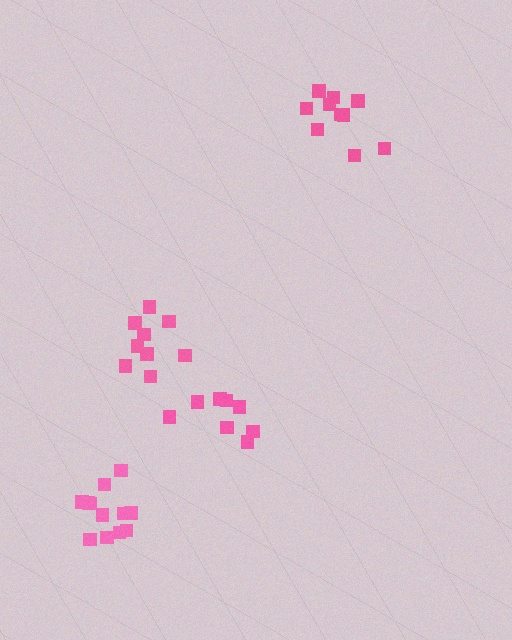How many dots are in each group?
Group 1: 9 dots, Group 2: 10 dots, Group 3: 12 dots, Group 4: 8 dots (39 total).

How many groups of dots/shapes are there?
There are 4 groups.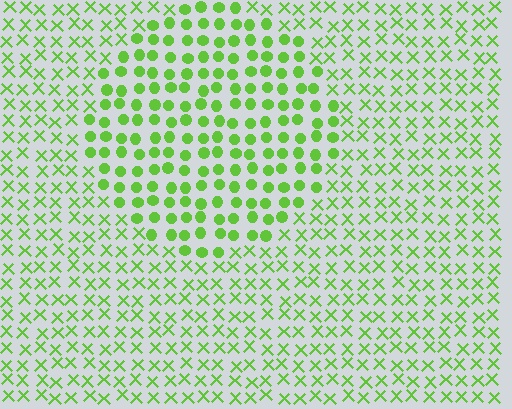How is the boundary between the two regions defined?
The boundary is defined by a change in element shape: circles inside vs. X marks outside. All elements share the same color and spacing.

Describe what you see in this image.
The image is filled with small lime elements arranged in a uniform grid. A circle-shaped region contains circles, while the surrounding area contains X marks. The boundary is defined purely by the change in element shape.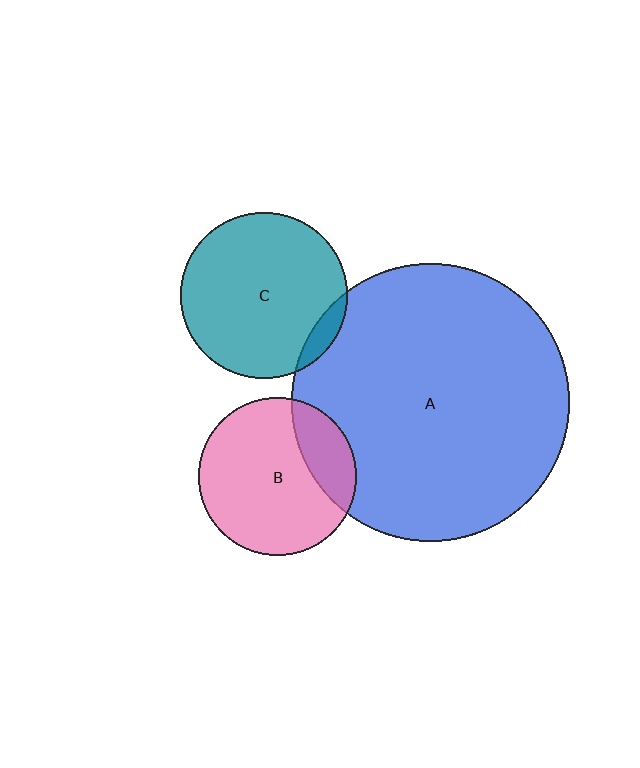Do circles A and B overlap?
Yes.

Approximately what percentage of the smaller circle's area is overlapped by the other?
Approximately 20%.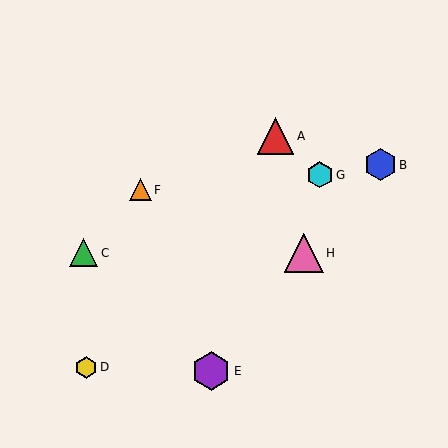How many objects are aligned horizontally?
2 objects (C, H) are aligned horizontally.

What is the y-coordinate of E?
Object E is at y≈371.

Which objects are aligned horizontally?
Objects C, H are aligned horizontally.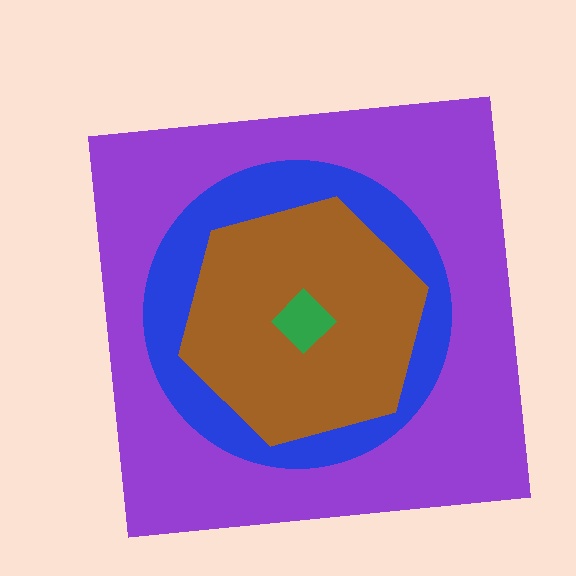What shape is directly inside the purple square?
The blue circle.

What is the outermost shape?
The purple square.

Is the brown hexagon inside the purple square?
Yes.